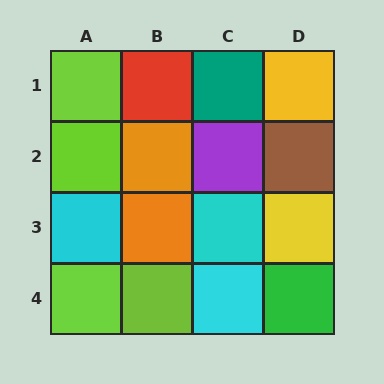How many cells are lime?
4 cells are lime.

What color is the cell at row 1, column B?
Red.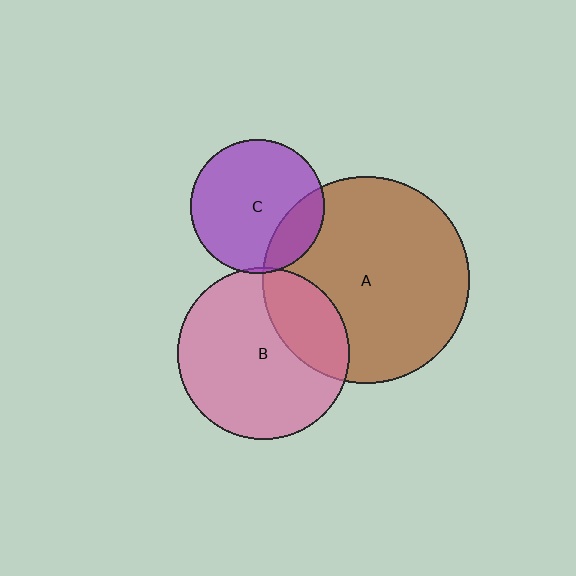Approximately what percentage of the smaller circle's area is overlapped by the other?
Approximately 20%.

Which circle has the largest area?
Circle A (brown).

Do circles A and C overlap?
Yes.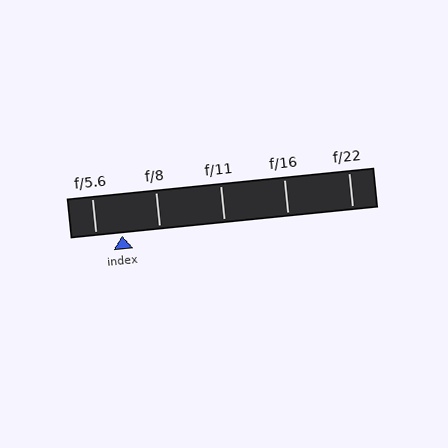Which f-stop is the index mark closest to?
The index mark is closest to f/5.6.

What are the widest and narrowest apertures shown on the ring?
The widest aperture shown is f/5.6 and the narrowest is f/22.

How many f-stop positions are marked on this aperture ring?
There are 5 f-stop positions marked.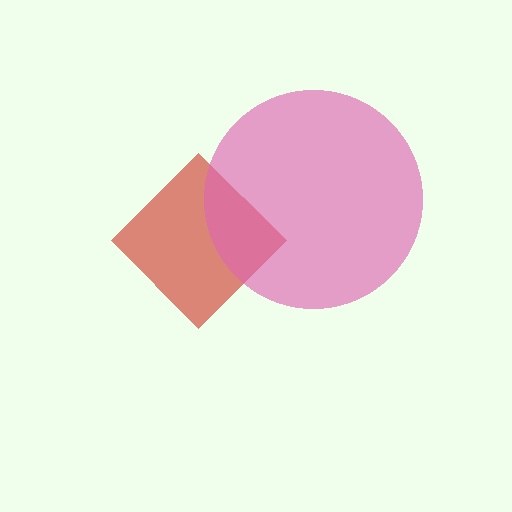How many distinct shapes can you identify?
There are 2 distinct shapes: a red diamond, a pink circle.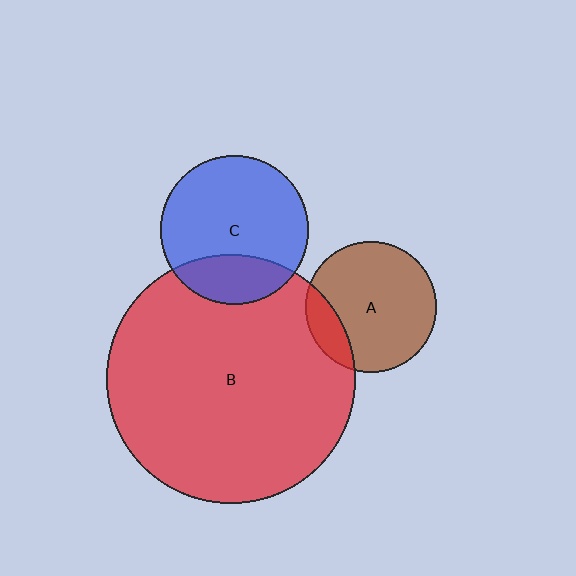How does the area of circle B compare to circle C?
Approximately 2.8 times.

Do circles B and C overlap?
Yes.